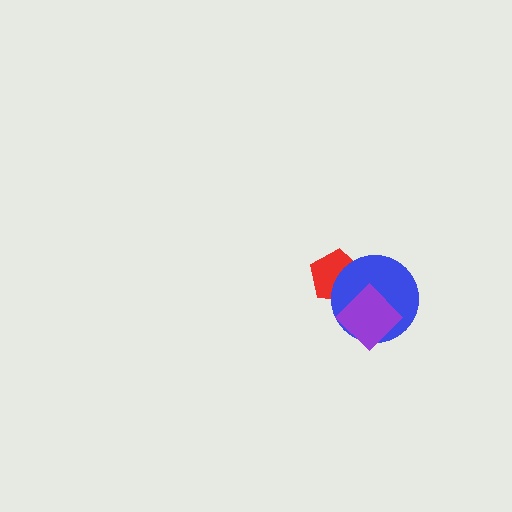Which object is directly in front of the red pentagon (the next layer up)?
The blue circle is directly in front of the red pentagon.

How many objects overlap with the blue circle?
2 objects overlap with the blue circle.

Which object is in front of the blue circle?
The purple diamond is in front of the blue circle.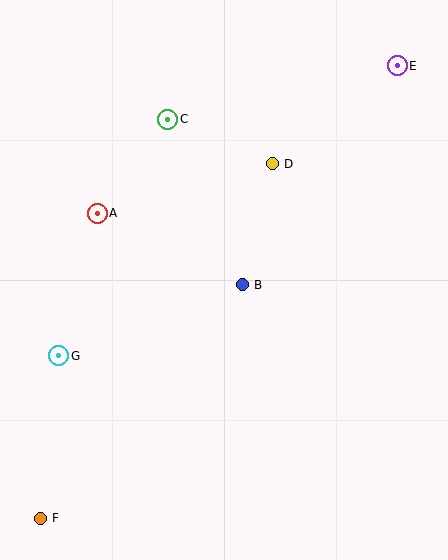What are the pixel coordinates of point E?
Point E is at (397, 66).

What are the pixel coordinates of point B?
Point B is at (242, 285).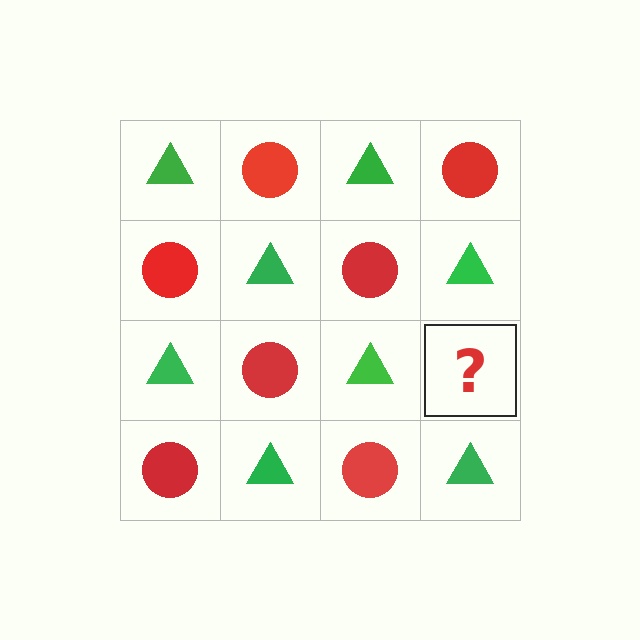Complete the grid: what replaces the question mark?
The question mark should be replaced with a red circle.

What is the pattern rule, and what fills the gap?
The rule is that it alternates green triangle and red circle in a checkerboard pattern. The gap should be filled with a red circle.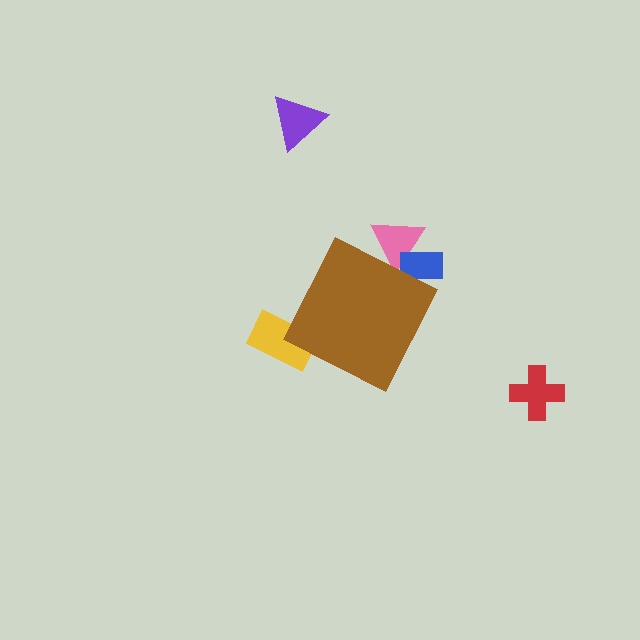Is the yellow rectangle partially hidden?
Yes, the yellow rectangle is partially hidden behind the brown diamond.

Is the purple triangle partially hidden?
No, the purple triangle is fully visible.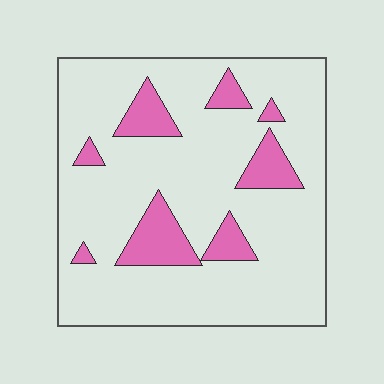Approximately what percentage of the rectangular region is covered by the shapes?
Approximately 15%.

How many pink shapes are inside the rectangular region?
8.